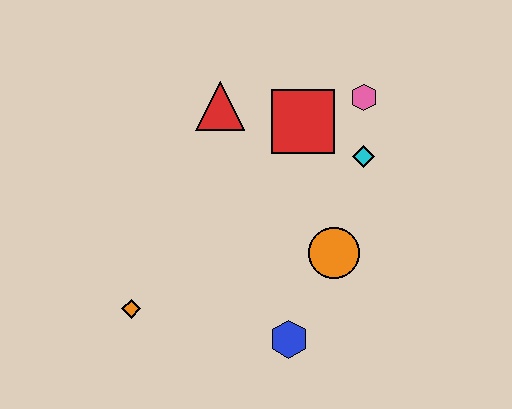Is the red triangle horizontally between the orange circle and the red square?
No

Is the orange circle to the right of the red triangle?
Yes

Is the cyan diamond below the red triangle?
Yes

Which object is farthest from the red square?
The orange diamond is farthest from the red square.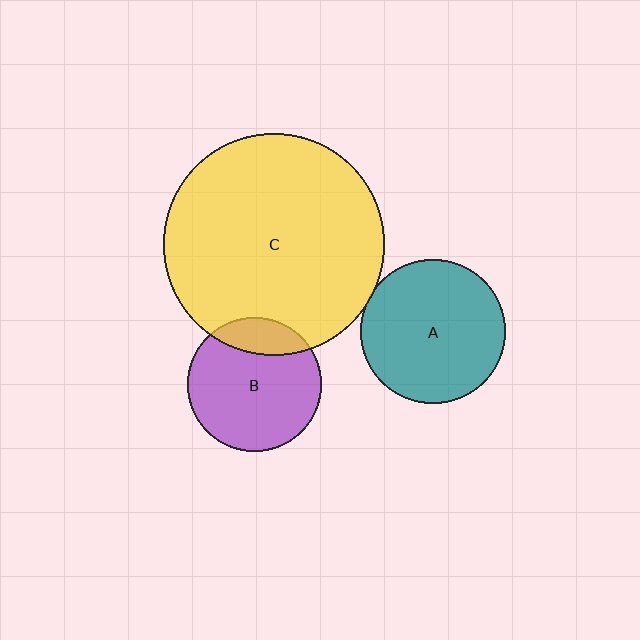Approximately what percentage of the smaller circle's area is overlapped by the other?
Approximately 5%.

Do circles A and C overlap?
Yes.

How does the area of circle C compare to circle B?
Approximately 2.7 times.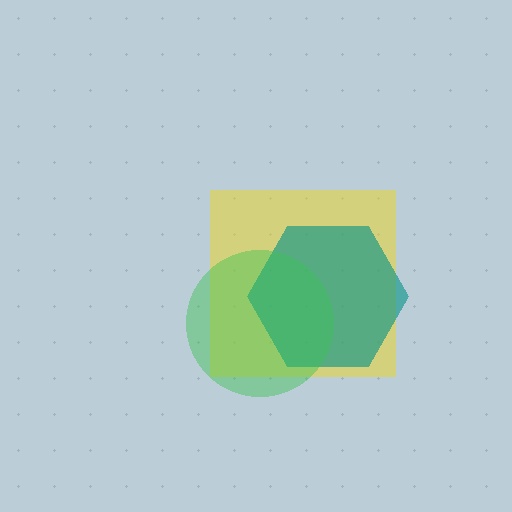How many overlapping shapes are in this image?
There are 3 overlapping shapes in the image.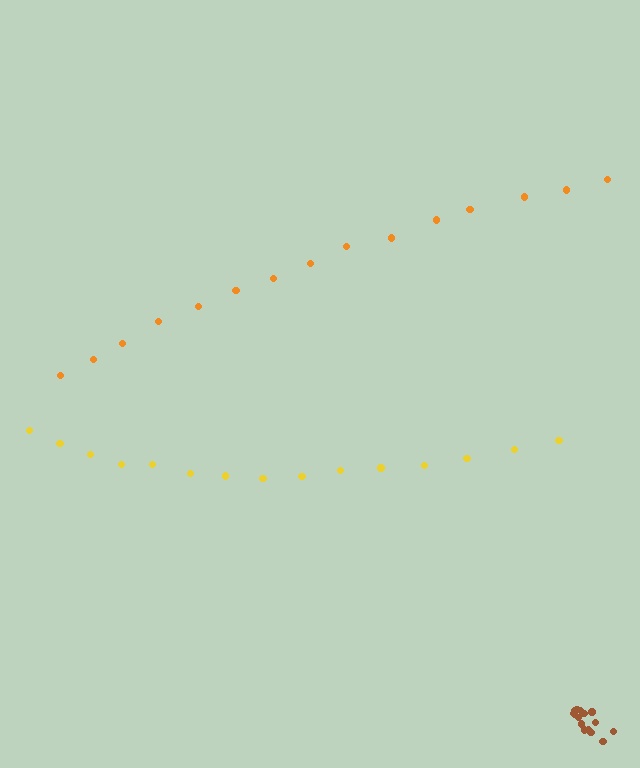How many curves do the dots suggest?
There are 3 distinct paths.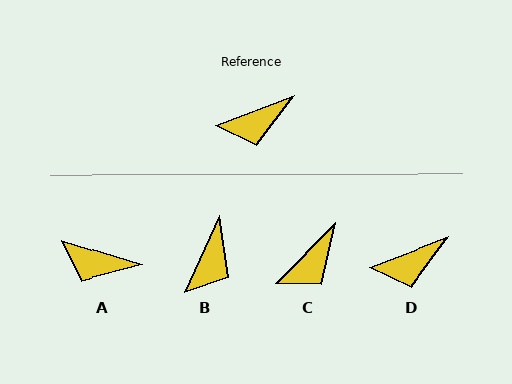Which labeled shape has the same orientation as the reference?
D.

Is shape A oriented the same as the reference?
No, it is off by about 39 degrees.